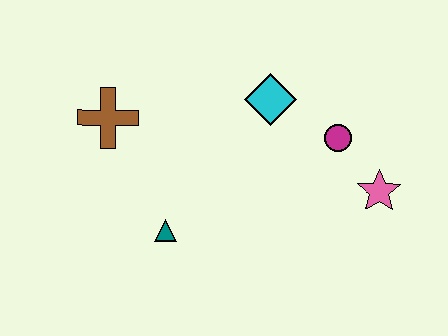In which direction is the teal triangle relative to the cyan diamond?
The teal triangle is below the cyan diamond.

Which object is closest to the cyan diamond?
The magenta circle is closest to the cyan diamond.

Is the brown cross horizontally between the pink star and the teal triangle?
No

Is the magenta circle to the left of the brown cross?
No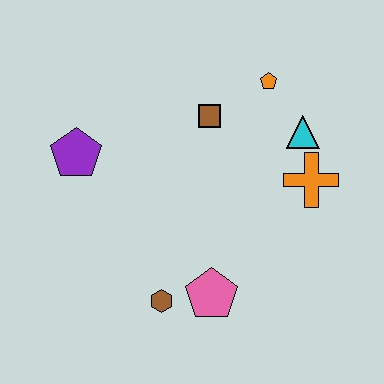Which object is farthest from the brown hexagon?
The orange pentagon is farthest from the brown hexagon.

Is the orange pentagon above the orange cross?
Yes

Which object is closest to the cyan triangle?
The orange cross is closest to the cyan triangle.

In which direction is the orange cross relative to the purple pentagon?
The orange cross is to the right of the purple pentagon.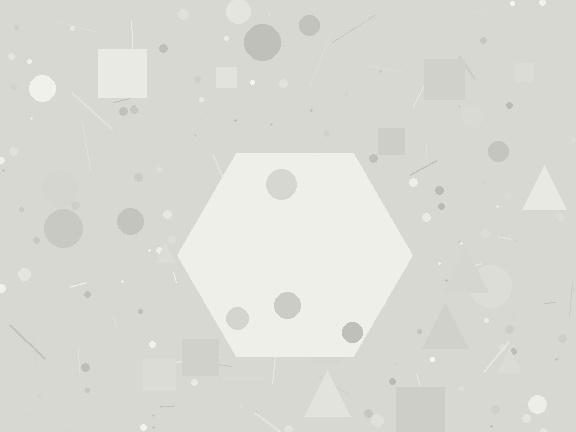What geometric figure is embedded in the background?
A hexagon is embedded in the background.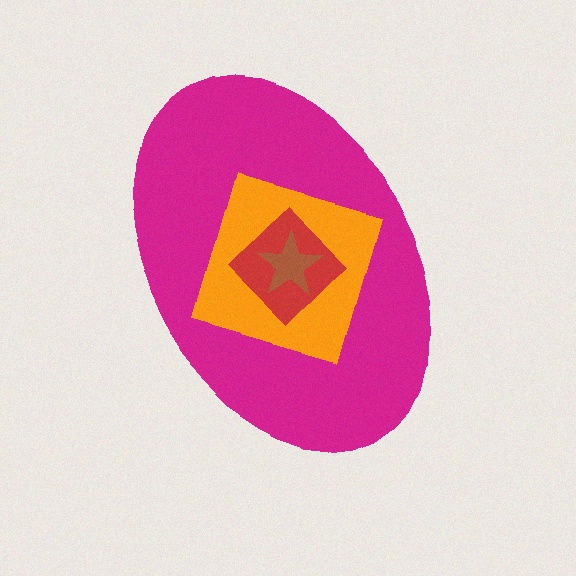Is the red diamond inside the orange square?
Yes.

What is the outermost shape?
The magenta ellipse.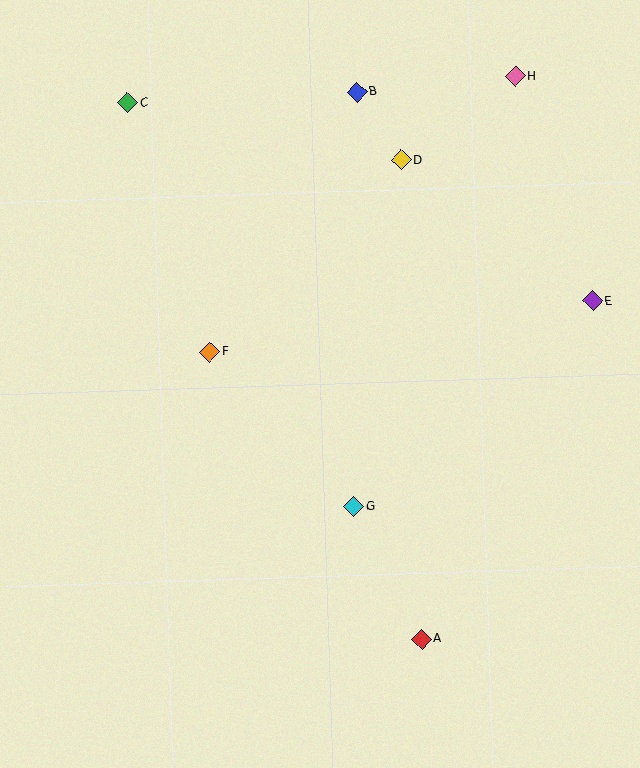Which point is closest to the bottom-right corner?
Point A is closest to the bottom-right corner.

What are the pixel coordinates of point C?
Point C is at (128, 103).